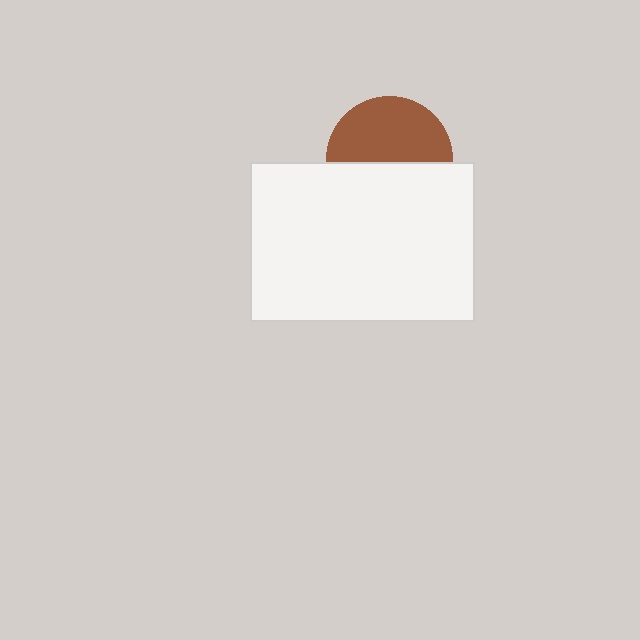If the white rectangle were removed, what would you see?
You would see the complete brown circle.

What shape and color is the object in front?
The object in front is a white rectangle.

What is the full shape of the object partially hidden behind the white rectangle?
The partially hidden object is a brown circle.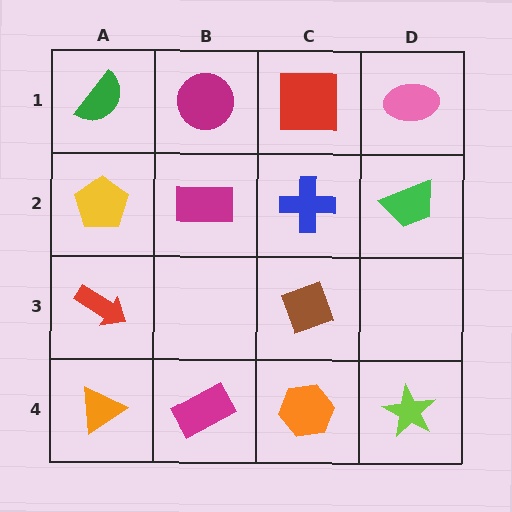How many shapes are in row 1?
4 shapes.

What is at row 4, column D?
A lime star.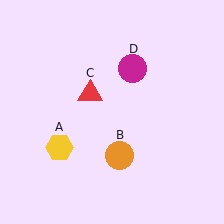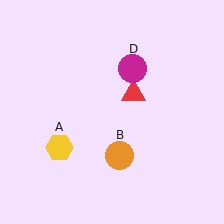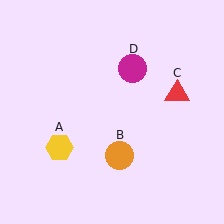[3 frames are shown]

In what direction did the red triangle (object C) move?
The red triangle (object C) moved right.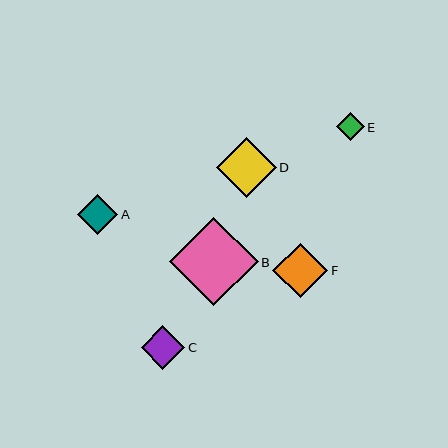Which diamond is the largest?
Diamond B is the largest with a size of approximately 88 pixels.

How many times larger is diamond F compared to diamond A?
Diamond F is approximately 1.4 times the size of diamond A.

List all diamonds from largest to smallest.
From largest to smallest: B, D, F, C, A, E.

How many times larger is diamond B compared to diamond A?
Diamond B is approximately 2.2 times the size of diamond A.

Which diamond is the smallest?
Diamond E is the smallest with a size of approximately 27 pixels.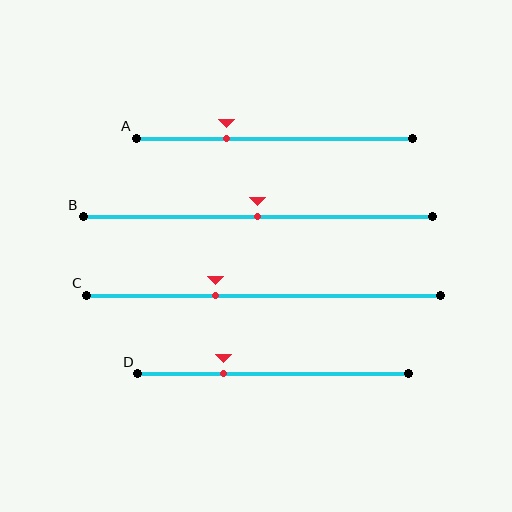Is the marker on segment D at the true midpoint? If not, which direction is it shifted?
No, the marker on segment D is shifted to the left by about 18% of the segment length.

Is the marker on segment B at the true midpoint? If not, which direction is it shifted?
Yes, the marker on segment B is at the true midpoint.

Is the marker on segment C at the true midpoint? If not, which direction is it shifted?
No, the marker on segment C is shifted to the left by about 14% of the segment length.